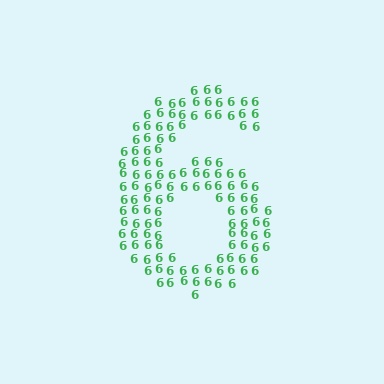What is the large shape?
The large shape is the digit 6.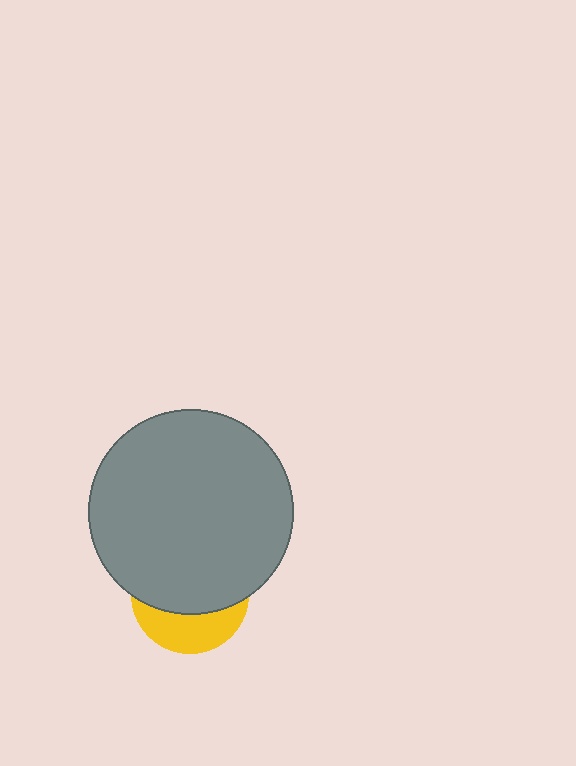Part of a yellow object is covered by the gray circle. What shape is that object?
It is a circle.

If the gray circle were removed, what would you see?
You would see the complete yellow circle.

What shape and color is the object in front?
The object in front is a gray circle.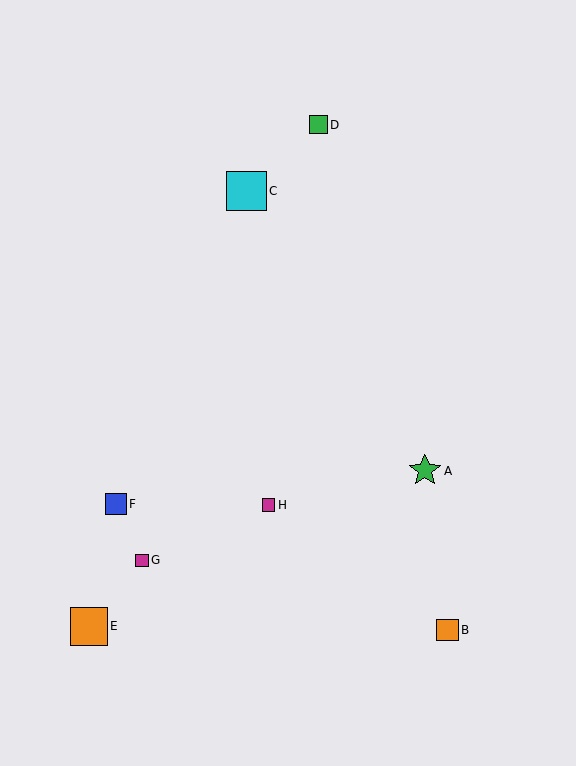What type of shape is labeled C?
Shape C is a cyan square.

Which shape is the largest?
The cyan square (labeled C) is the largest.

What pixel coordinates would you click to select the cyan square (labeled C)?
Click at (247, 191) to select the cyan square C.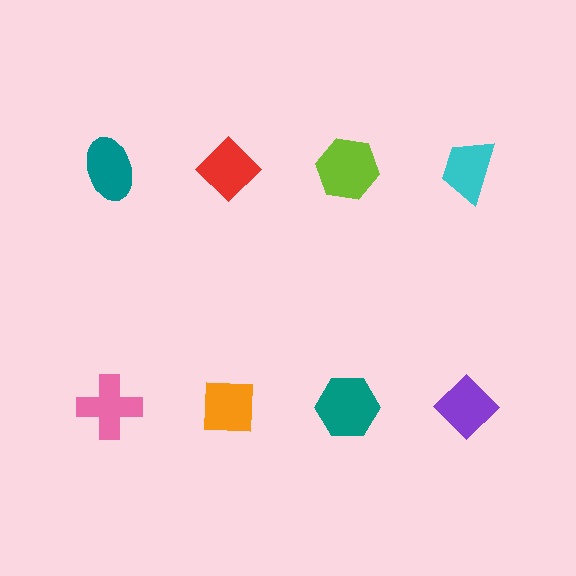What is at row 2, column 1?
A pink cross.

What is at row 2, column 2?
An orange square.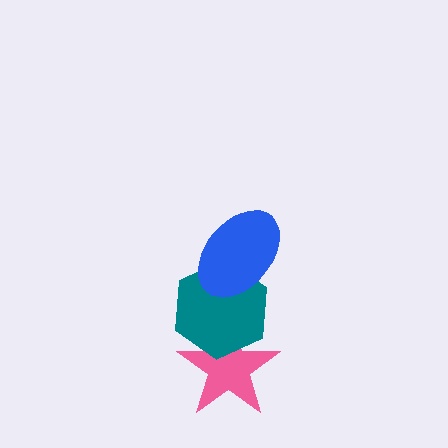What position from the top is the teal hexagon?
The teal hexagon is 2nd from the top.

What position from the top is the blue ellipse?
The blue ellipse is 1st from the top.